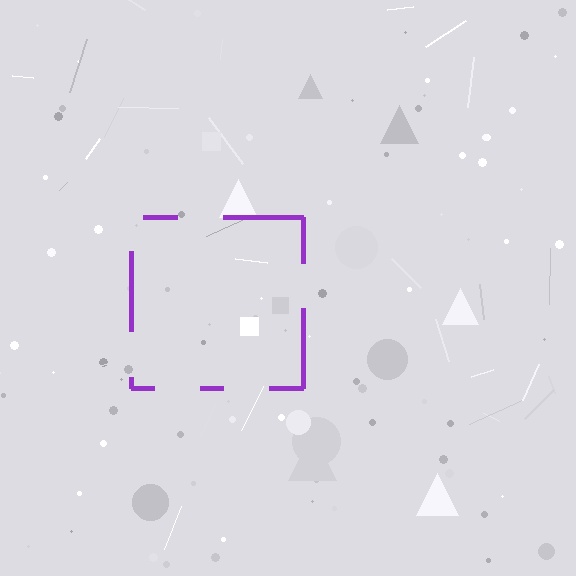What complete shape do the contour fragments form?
The contour fragments form a square.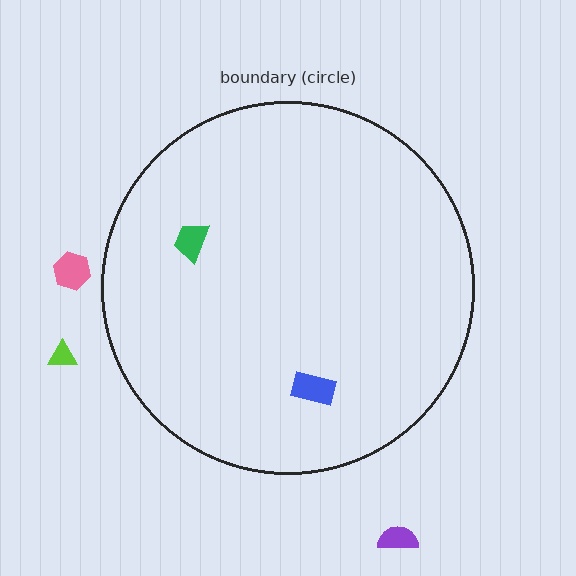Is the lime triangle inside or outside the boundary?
Outside.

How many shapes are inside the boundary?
2 inside, 3 outside.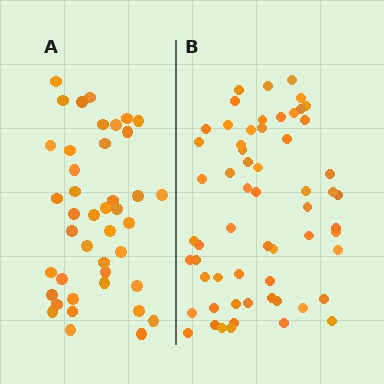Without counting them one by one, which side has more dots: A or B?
Region B (the right region) has more dots.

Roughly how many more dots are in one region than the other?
Region B has approximately 20 more dots than region A.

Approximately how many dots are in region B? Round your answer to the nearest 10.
About 60 dots.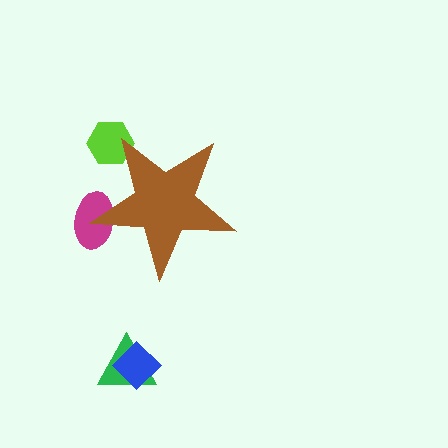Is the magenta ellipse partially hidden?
Yes, the magenta ellipse is partially hidden behind the brown star.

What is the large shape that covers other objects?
A brown star.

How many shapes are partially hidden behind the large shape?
2 shapes are partially hidden.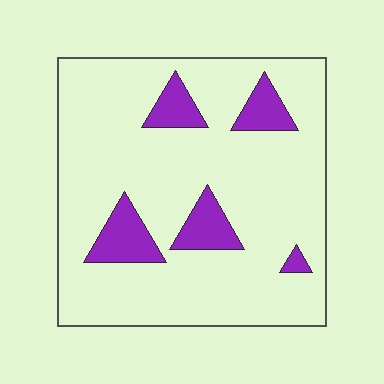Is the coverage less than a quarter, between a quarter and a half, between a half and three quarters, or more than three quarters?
Less than a quarter.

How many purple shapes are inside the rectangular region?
5.